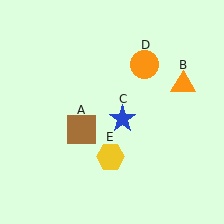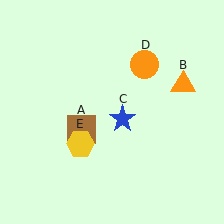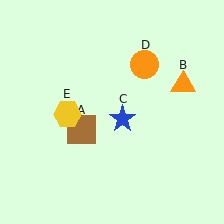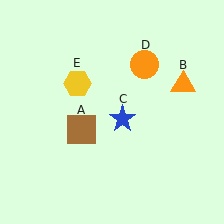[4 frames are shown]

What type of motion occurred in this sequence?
The yellow hexagon (object E) rotated clockwise around the center of the scene.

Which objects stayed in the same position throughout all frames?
Brown square (object A) and orange triangle (object B) and blue star (object C) and orange circle (object D) remained stationary.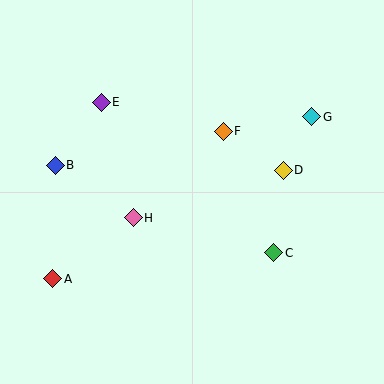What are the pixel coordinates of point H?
Point H is at (133, 218).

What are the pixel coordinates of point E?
Point E is at (101, 102).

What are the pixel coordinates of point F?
Point F is at (223, 131).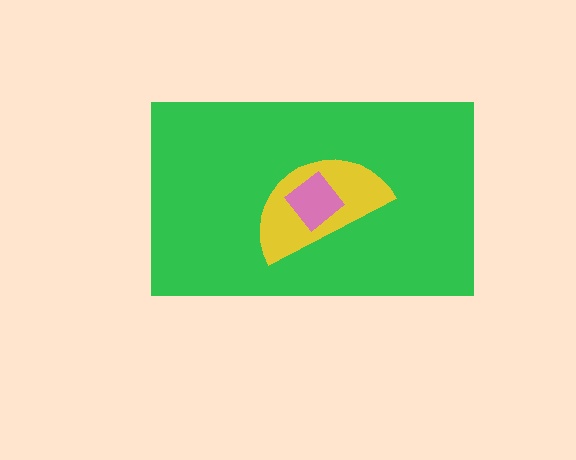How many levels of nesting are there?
3.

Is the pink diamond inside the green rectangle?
Yes.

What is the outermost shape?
The green rectangle.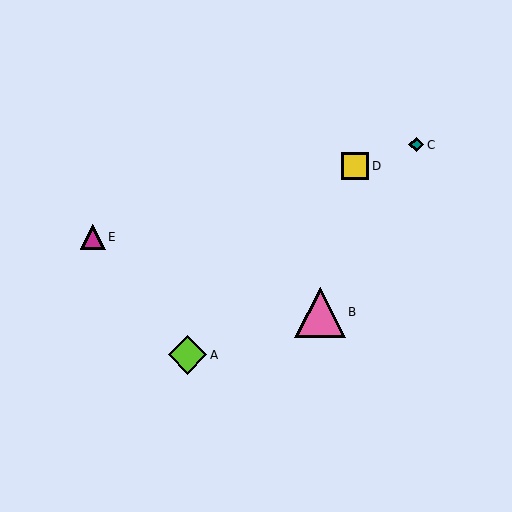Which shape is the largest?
The pink triangle (labeled B) is the largest.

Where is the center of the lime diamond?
The center of the lime diamond is at (188, 355).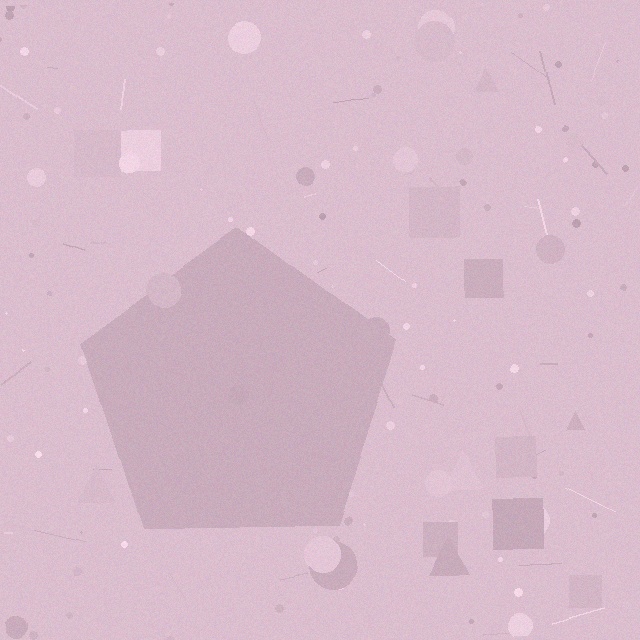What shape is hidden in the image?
A pentagon is hidden in the image.